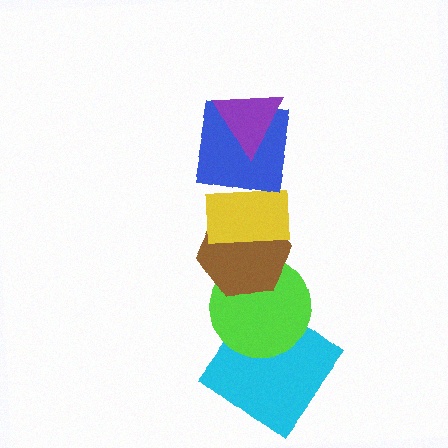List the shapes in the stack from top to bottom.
From top to bottom: the purple triangle, the blue square, the yellow rectangle, the brown hexagon, the lime circle, the cyan diamond.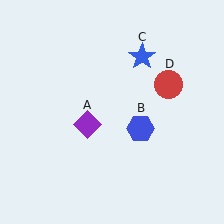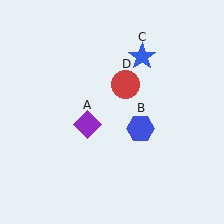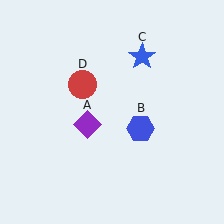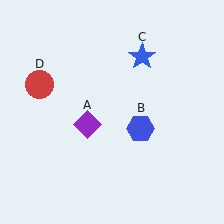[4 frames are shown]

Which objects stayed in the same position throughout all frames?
Purple diamond (object A) and blue hexagon (object B) and blue star (object C) remained stationary.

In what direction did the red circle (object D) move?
The red circle (object D) moved left.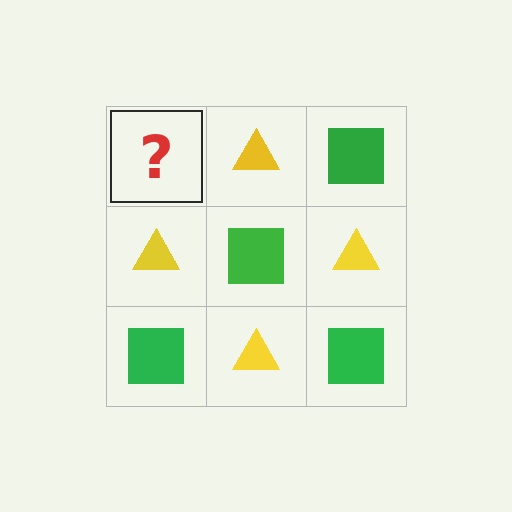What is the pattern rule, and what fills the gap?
The rule is that it alternates green square and yellow triangle in a checkerboard pattern. The gap should be filled with a green square.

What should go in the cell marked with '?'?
The missing cell should contain a green square.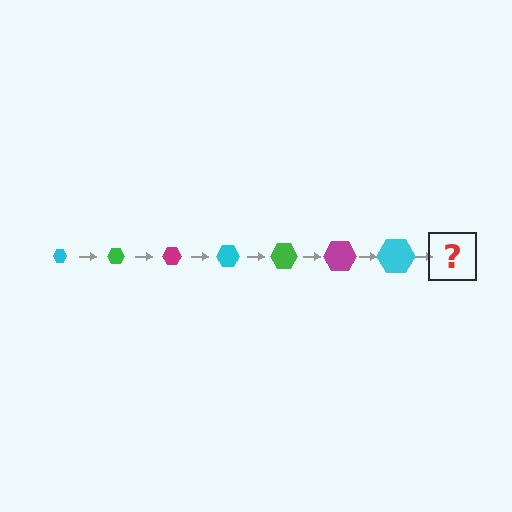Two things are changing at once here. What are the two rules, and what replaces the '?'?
The two rules are that the hexagon grows larger each step and the color cycles through cyan, green, and magenta. The '?' should be a green hexagon, larger than the previous one.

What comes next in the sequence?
The next element should be a green hexagon, larger than the previous one.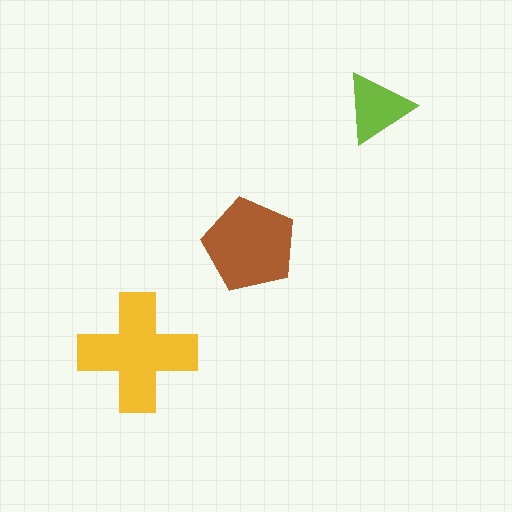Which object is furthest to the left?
The yellow cross is leftmost.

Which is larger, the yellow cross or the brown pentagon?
The yellow cross.